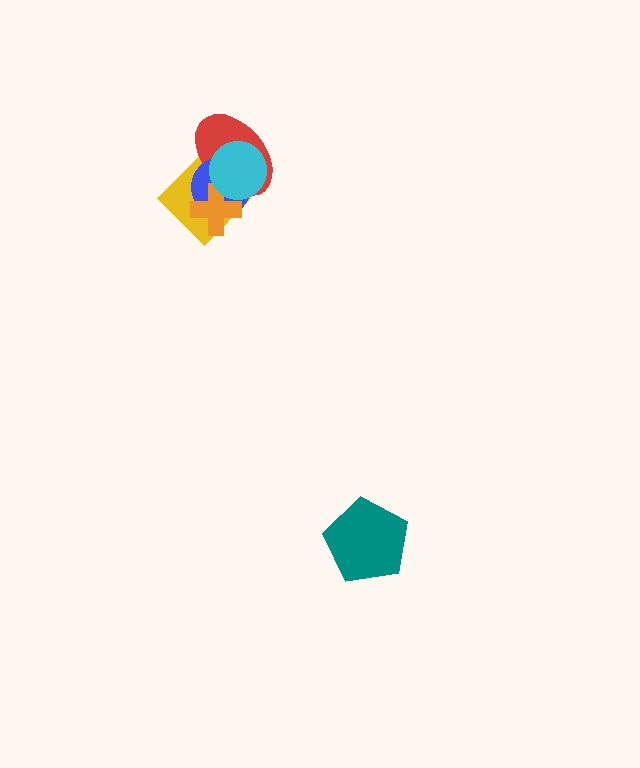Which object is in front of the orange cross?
The cyan circle is in front of the orange cross.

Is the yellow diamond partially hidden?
Yes, it is partially covered by another shape.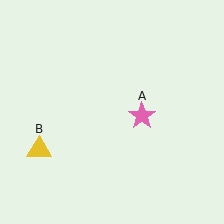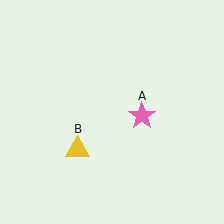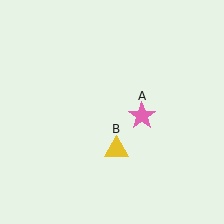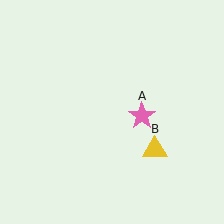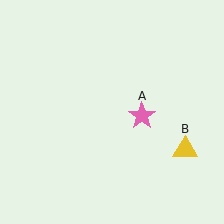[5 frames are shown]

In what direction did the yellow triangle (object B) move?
The yellow triangle (object B) moved right.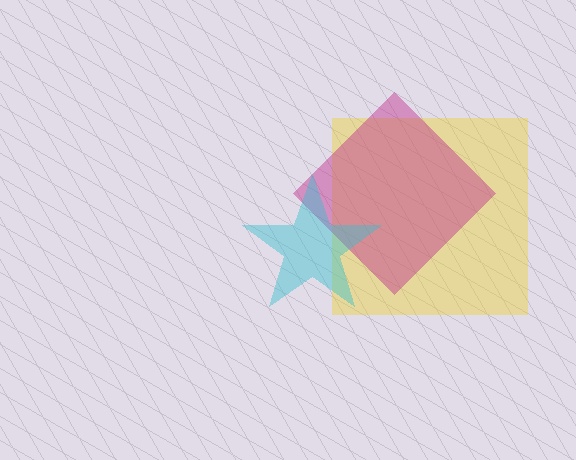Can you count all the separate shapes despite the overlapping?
Yes, there are 3 separate shapes.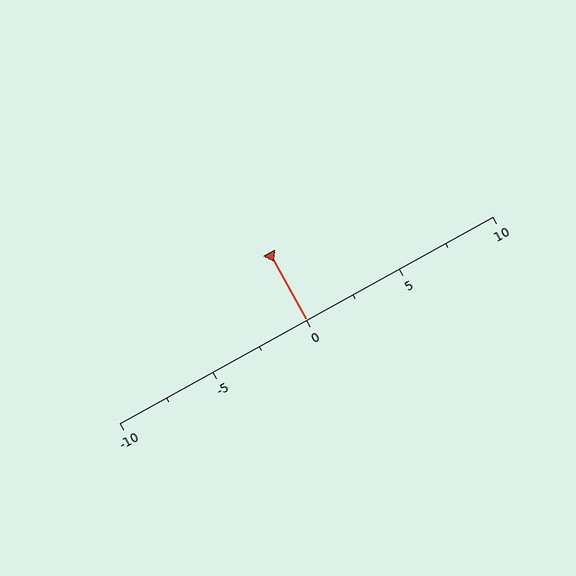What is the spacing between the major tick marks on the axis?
The major ticks are spaced 5 apart.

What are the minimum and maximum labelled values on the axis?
The axis runs from -10 to 10.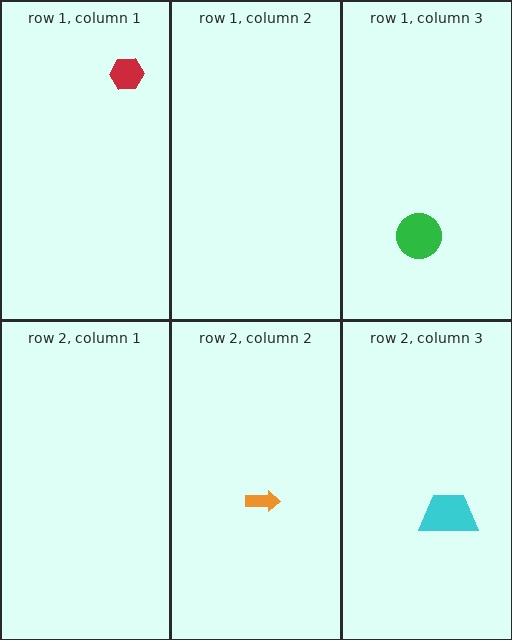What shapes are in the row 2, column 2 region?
The orange arrow.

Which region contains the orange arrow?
The row 2, column 2 region.